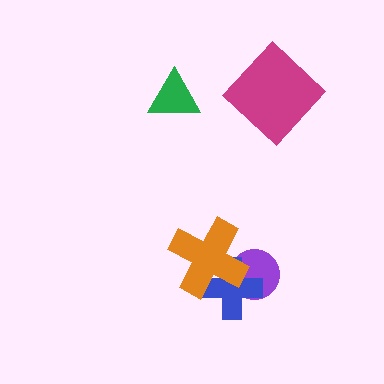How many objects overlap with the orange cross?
2 objects overlap with the orange cross.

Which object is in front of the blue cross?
The orange cross is in front of the blue cross.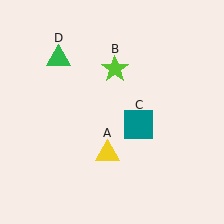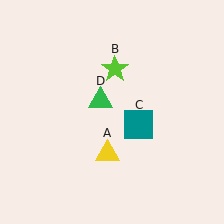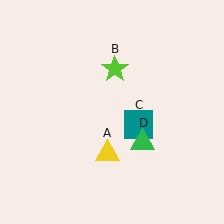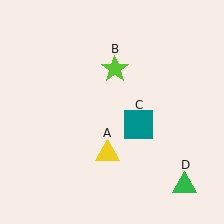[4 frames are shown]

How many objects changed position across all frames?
1 object changed position: green triangle (object D).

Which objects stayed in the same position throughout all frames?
Yellow triangle (object A) and lime star (object B) and teal square (object C) remained stationary.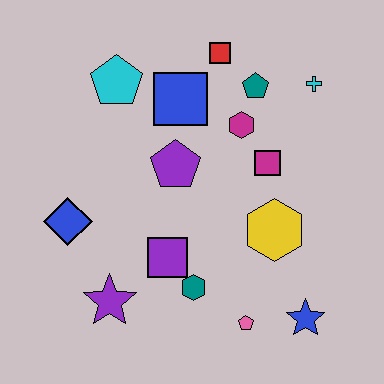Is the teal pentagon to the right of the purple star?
Yes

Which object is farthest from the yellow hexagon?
The cyan pentagon is farthest from the yellow hexagon.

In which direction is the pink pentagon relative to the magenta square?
The pink pentagon is below the magenta square.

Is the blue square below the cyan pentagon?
Yes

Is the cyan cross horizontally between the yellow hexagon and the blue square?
No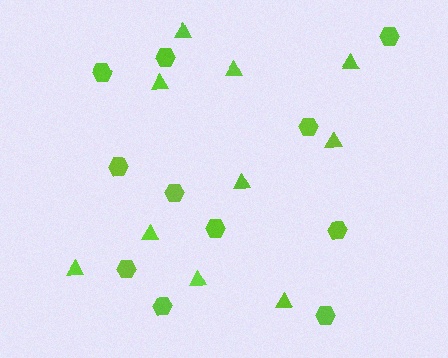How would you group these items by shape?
There are 2 groups: one group of hexagons (11) and one group of triangles (10).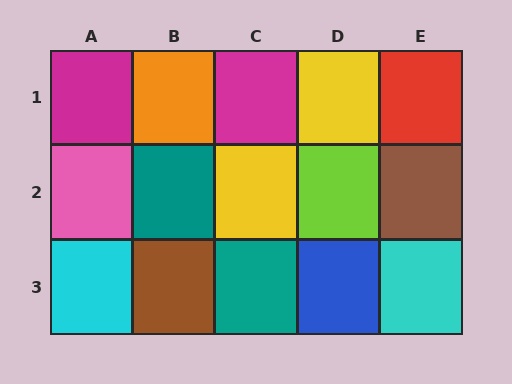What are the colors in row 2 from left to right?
Pink, teal, yellow, lime, brown.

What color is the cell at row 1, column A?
Magenta.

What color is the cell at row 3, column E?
Cyan.